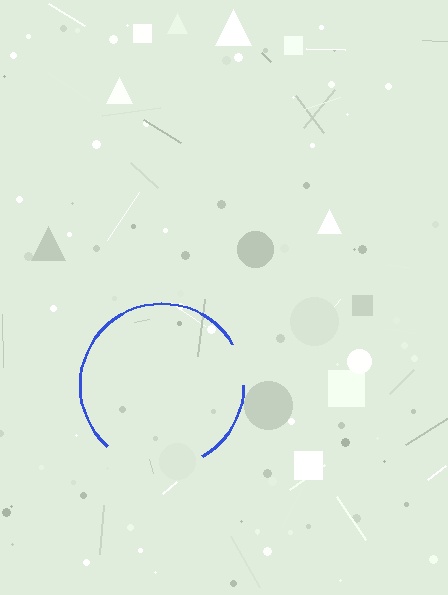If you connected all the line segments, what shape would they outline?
They would outline a circle.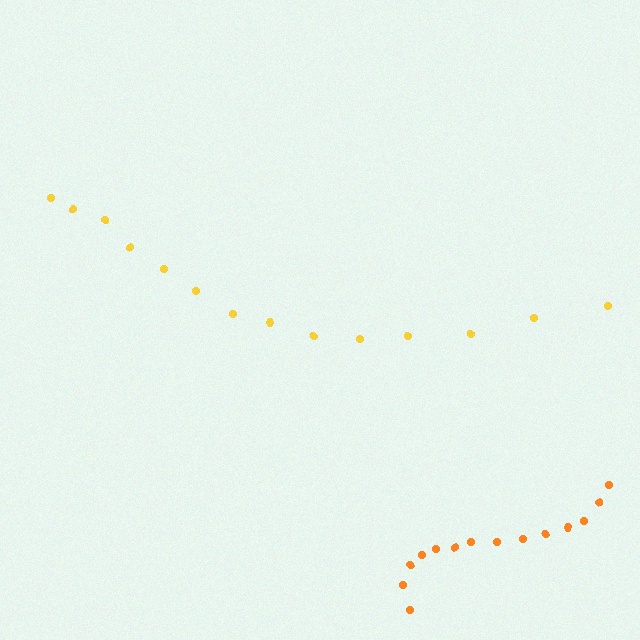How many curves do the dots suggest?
There are 2 distinct paths.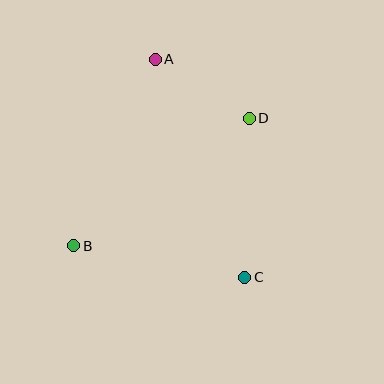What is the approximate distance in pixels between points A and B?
The distance between A and B is approximately 203 pixels.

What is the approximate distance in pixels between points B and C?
The distance between B and C is approximately 174 pixels.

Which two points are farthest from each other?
Points A and C are farthest from each other.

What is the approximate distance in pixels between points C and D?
The distance between C and D is approximately 159 pixels.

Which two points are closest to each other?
Points A and D are closest to each other.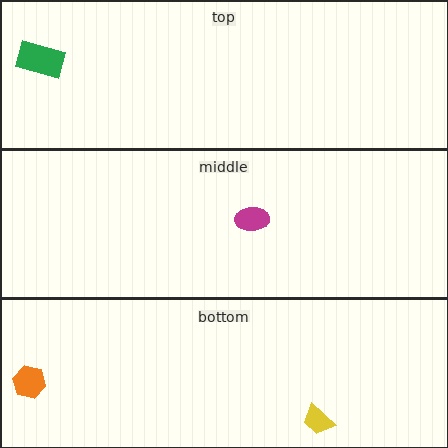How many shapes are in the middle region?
1.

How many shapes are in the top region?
1.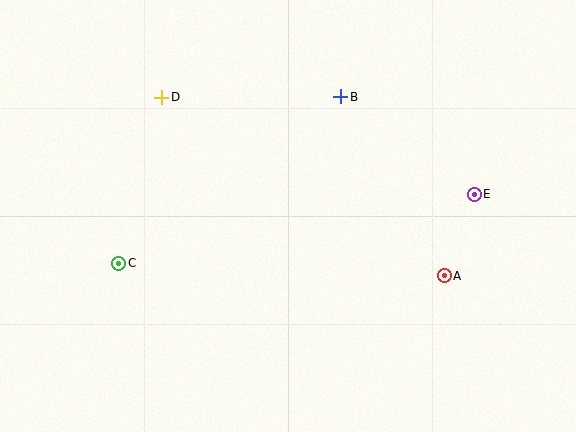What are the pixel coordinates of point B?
Point B is at (341, 97).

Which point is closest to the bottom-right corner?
Point A is closest to the bottom-right corner.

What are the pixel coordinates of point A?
Point A is at (444, 276).